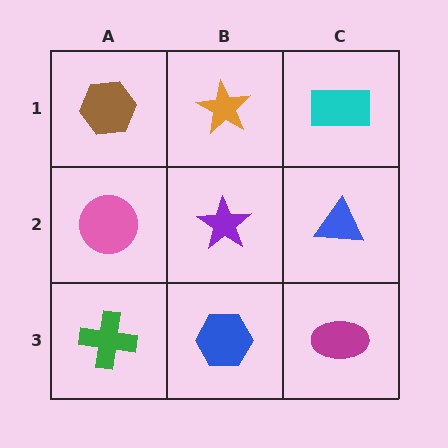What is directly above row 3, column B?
A purple star.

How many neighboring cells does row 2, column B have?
4.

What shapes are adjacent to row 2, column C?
A cyan rectangle (row 1, column C), a magenta ellipse (row 3, column C), a purple star (row 2, column B).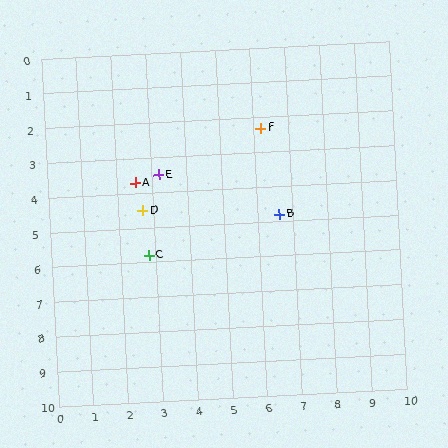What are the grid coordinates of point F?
Point F is at approximately (6.2, 2.3).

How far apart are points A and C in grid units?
Points A and C are about 2.1 grid units apart.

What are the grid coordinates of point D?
Point D is at approximately (2.7, 4.5).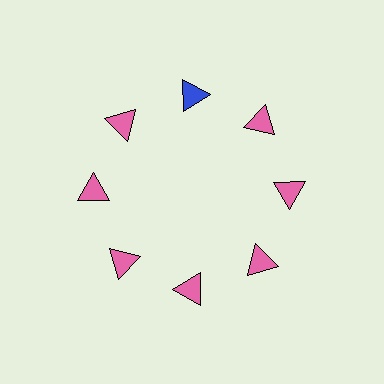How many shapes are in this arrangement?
There are 8 shapes arranged in a ring pattern.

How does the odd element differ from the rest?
It has a different color: blue instead of pink.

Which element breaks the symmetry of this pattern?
The blue triangle at roughly the 12 o'clock position breaks the symmetry. All other shapes are pink triangles.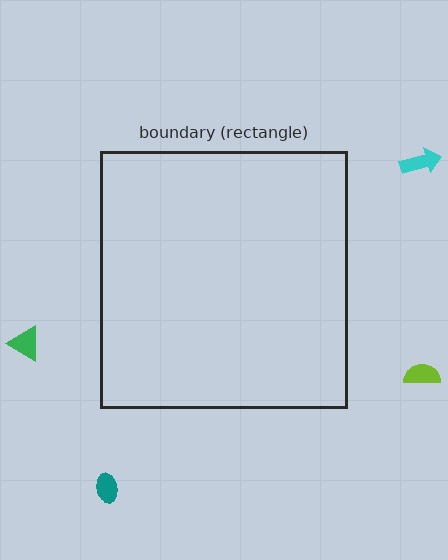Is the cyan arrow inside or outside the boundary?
Outside.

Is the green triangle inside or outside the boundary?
Outside.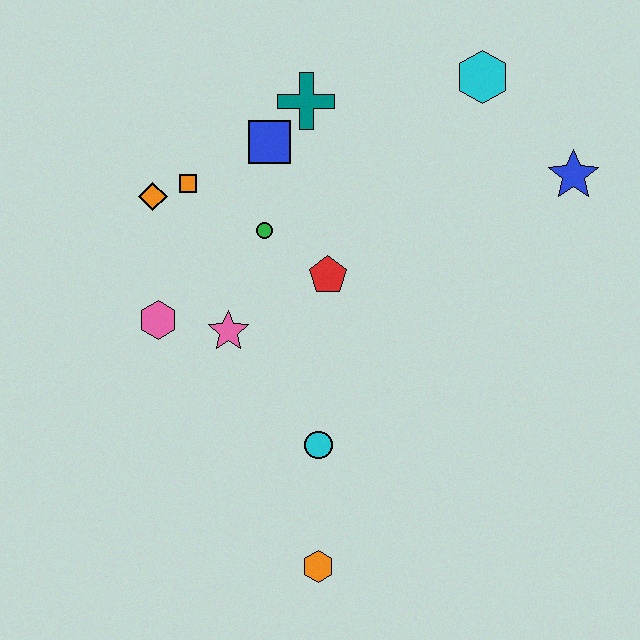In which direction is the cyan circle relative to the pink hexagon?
The cyan circle is to the right of the pink hexagon.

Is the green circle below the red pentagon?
No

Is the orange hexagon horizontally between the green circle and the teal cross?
No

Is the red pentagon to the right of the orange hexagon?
Yes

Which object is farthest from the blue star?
The orange hexagon is farthest from the blue star.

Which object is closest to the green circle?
The red pentagon is closest to the green circle.